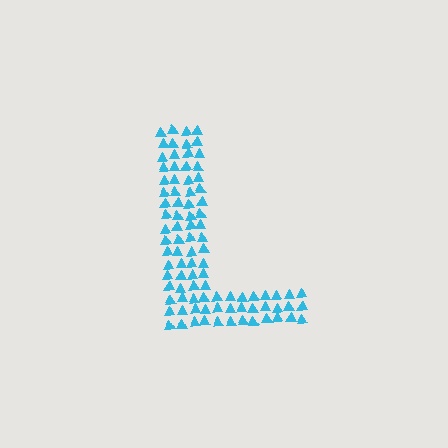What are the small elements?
The small elements are triangles.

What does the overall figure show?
The overall figure shows the letter L.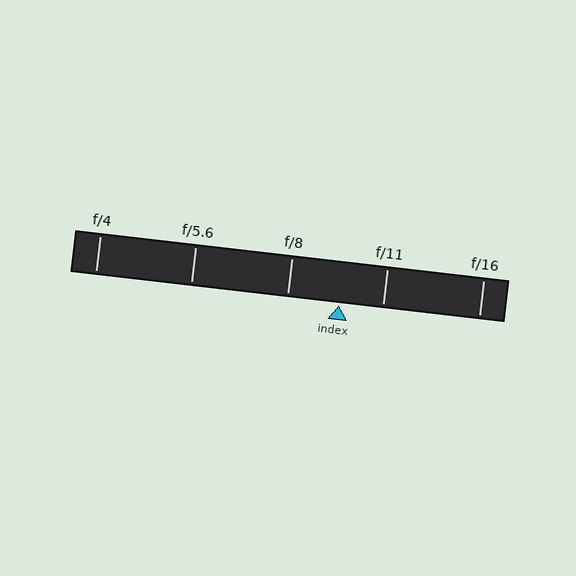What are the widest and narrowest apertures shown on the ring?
The widest aperture shown is f/4 and the narrowest is f/16.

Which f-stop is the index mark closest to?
The index mark is closest to f/11.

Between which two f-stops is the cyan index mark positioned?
The index mark is between f/8 and f/11.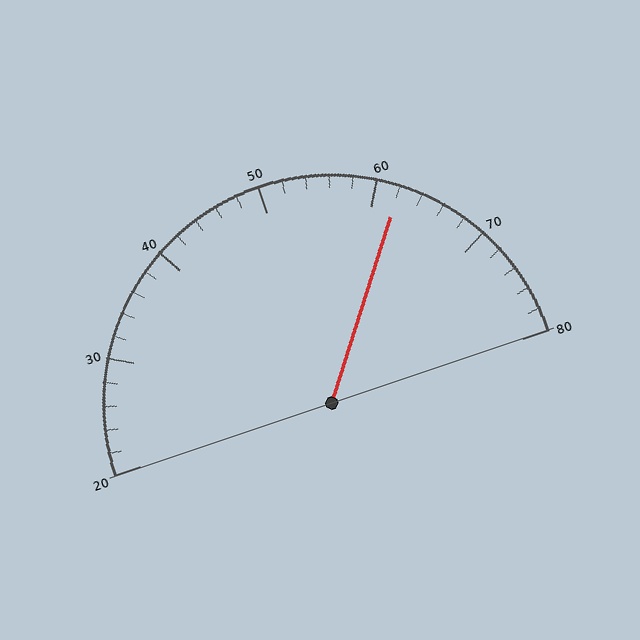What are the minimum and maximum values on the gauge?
The gauge ranges from 20 to 80.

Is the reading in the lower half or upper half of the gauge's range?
The reading is in the upper half of the range (20 to 80).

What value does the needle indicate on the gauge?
The needle indicates approximately 62.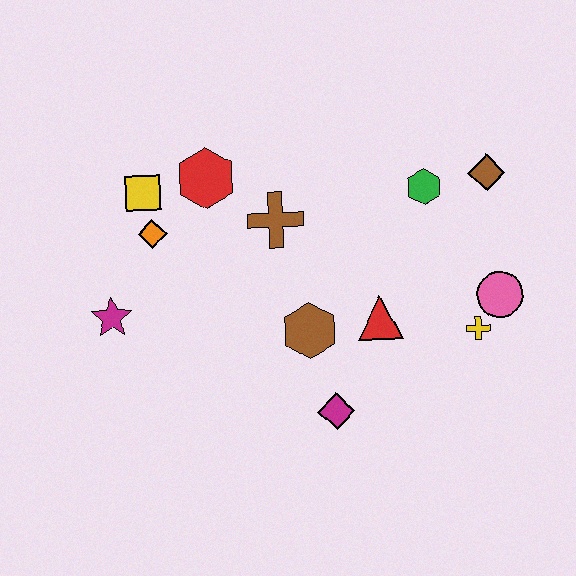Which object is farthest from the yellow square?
The pink circle is farthest from the yellow square.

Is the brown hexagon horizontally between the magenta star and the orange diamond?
No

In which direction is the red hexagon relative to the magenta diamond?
The red hexagon is above the magenta diamond.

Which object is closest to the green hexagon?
The brown diamond is closest to the green hexagon.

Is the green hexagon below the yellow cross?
No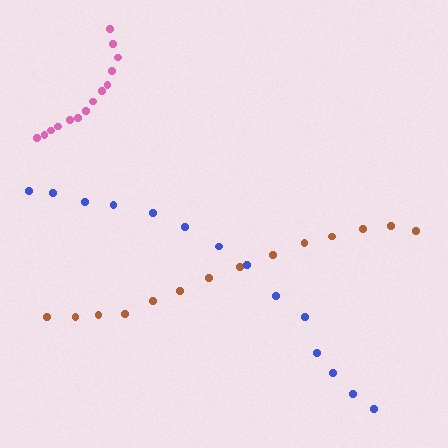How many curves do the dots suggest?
There are 3 distinct paths.